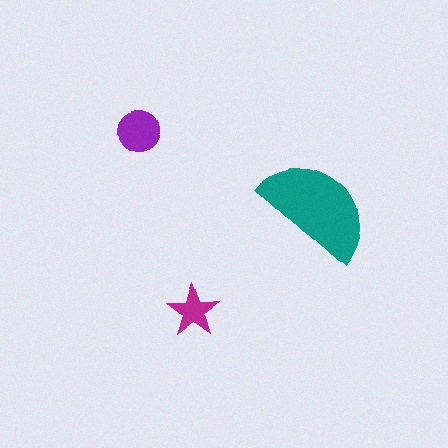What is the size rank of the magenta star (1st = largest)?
3rd.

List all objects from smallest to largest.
The magenta star, the purple circle, the teal semicircle.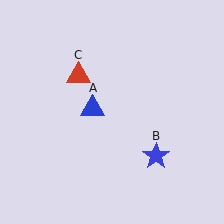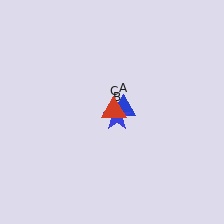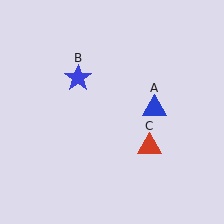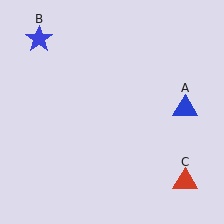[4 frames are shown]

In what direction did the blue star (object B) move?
The blue star (object B) moved up and to the left.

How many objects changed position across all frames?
3 objects changed position: blue triangle (object A), blue star (object B), red triangle (object C).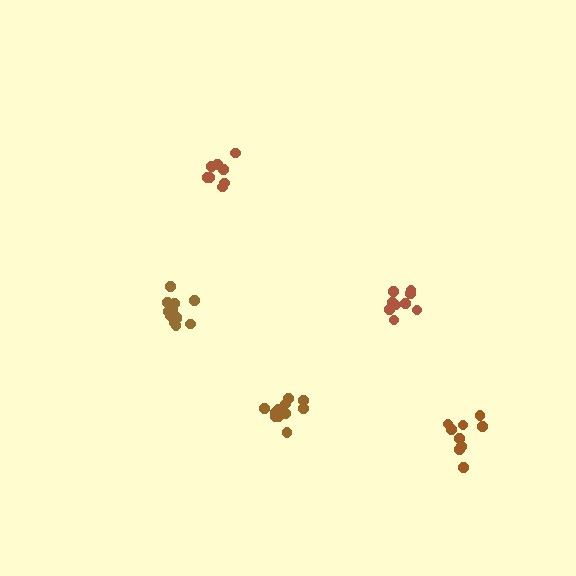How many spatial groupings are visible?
There are 5 spatial groupings.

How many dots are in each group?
Group 1: 11 dots, Group 2: 9 dots, Group 3: 9 dots, Group 4: 8 dots, Group 5: 12 dots (49 total).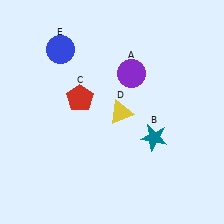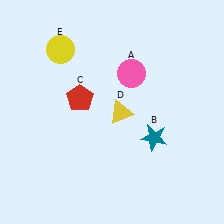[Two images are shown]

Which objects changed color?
A changed from purple to pink. E changed from blue to yellow.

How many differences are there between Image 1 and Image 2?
There are 2 differences between the two images.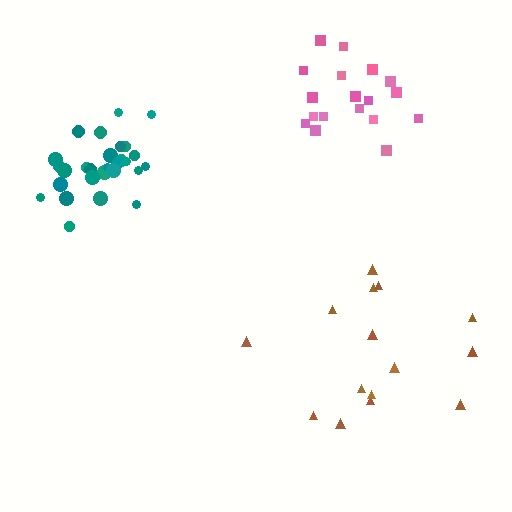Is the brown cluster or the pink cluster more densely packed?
Pink.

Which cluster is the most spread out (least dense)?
Brown.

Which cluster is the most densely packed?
Teal.